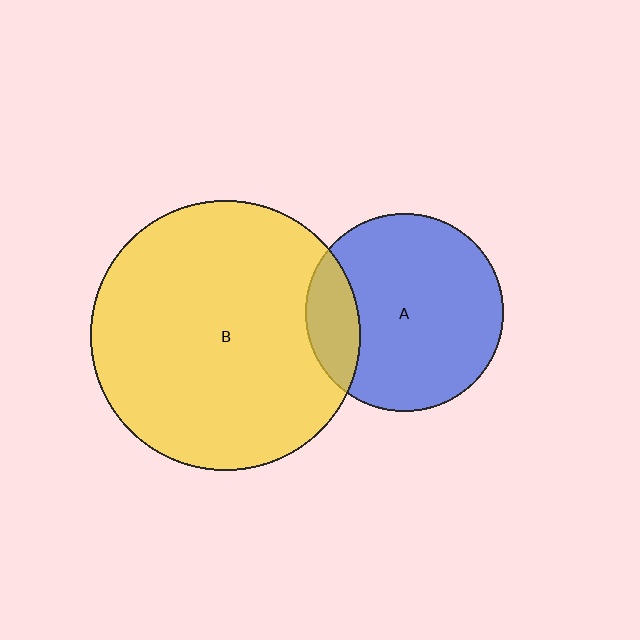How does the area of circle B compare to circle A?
Approximately 1.9 times.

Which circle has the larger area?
Circle B (yellow).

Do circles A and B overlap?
Yes.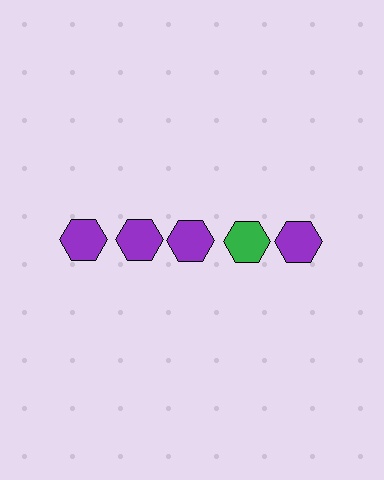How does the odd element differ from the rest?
It has a different color: green instead of purple.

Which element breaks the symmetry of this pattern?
The green hexagon in the top row, second from right column breaks the symmetry. All other shapes are purple hexagons.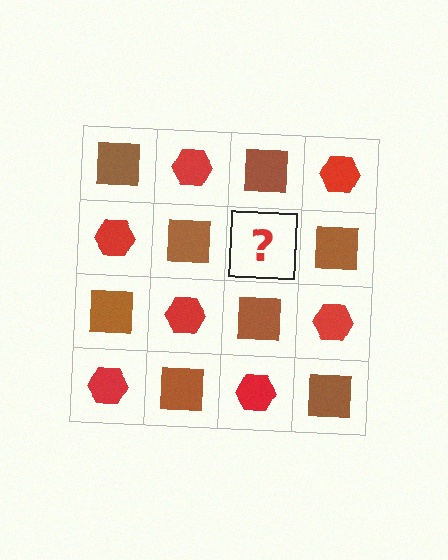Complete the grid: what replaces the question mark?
The question mark should be replaced with a red hexagon.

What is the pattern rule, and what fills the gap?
The rule is that it alternates brown square and red hexagon in a checkerboard pattern. The gap should be filled with a red hexagon.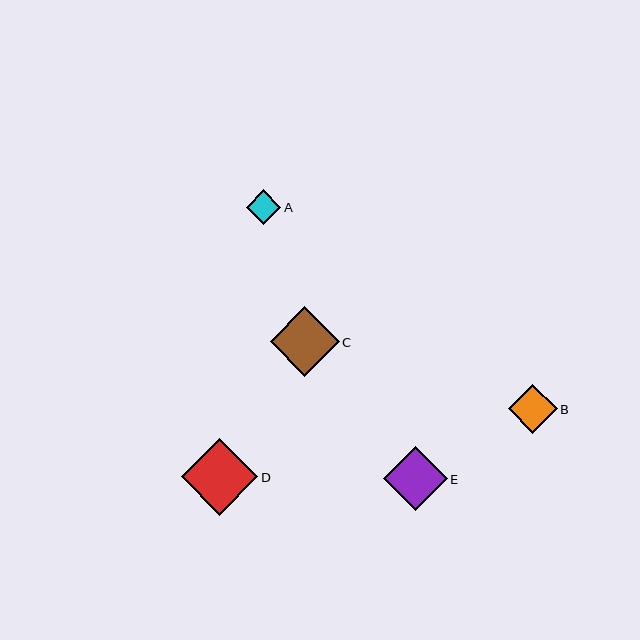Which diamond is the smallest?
Diamond A is the smallest with a size of approximately 34 pixels.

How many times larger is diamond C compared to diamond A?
Diamond C is approximately 2.0 times the size of diamond A.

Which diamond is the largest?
Diamond D is the largest with a size of approximately 76 pixels.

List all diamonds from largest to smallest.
From largest to smallest: D, C, E, B, A.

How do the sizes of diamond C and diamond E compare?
Diamond C and diamond E are approximately the same size.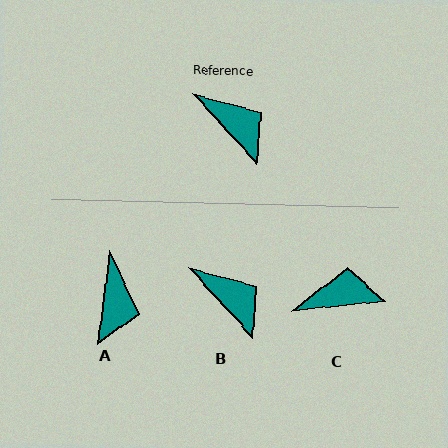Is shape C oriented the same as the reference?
No, it is off by about 53 degrees.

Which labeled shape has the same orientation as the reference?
B.